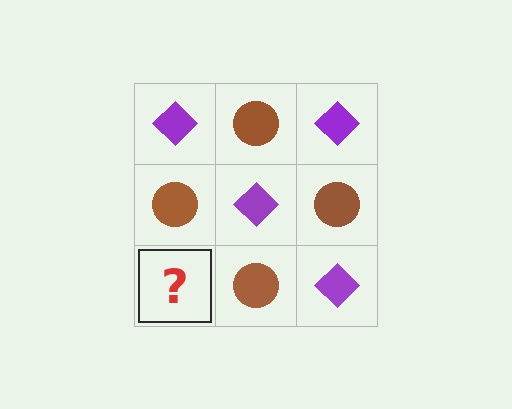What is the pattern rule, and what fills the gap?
The rule is that it alternates purple diamond and brown circle in a checkerboard pattern. The gap should be filled with a purple diamond.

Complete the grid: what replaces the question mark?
The question mark should be replaced with a purple diamond.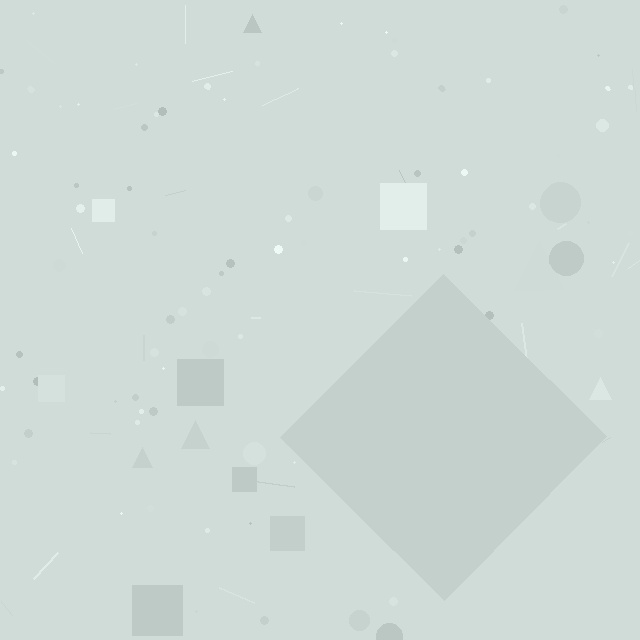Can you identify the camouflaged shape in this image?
The camouflaged shape is a diamond.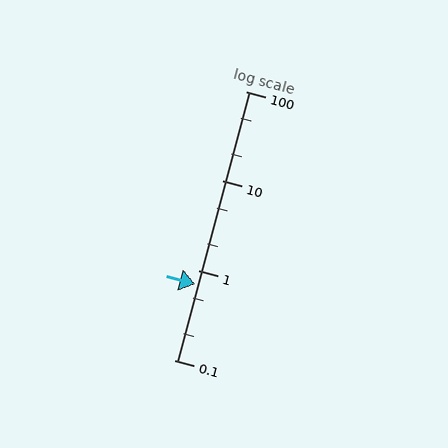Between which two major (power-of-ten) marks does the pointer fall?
The pointer is between 0.1 and 1.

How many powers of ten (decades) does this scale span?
The scale spans 3 decades, from 0.1 to 100.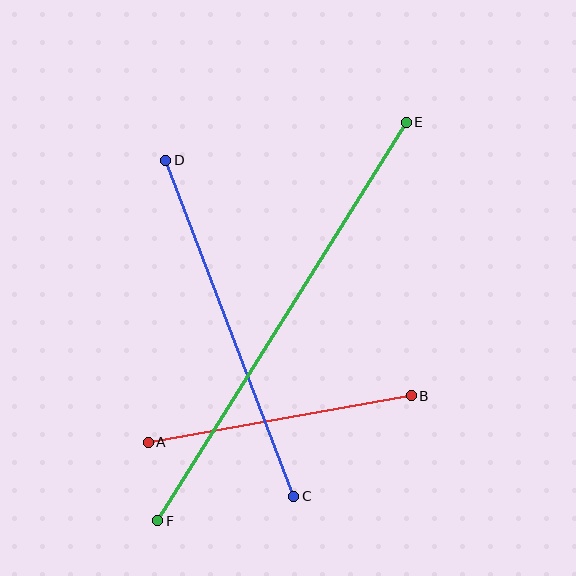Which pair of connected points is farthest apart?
Points E and F are farthest apart.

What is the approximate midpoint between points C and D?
The midpoint is at approximately (230, 328) pixels.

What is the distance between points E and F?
The distance is approximately 470 pixels.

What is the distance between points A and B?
The distance is approximately 267 pixels.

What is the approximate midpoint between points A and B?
The midpoint is at approximately (280, 419) pixels.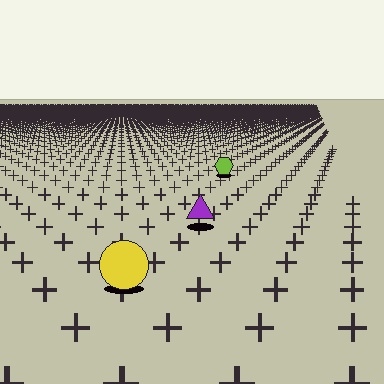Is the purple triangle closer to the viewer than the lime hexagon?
Yes. The purple triangle is closer — you can tell from the texture gradient: the ground texture is coarser near it.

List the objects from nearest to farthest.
From nearest to farthest: the yellow circle, the purple triangle, the lime hexagon.